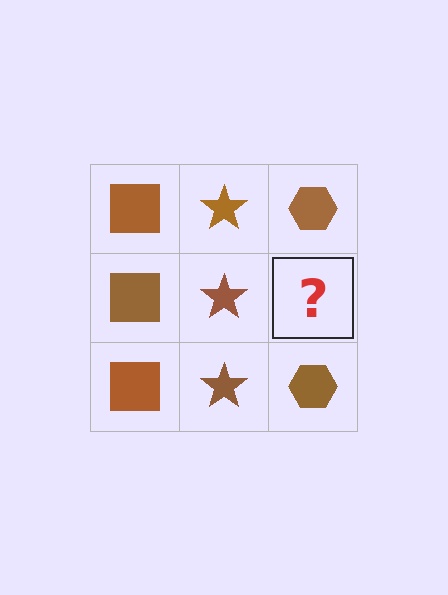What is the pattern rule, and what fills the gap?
The rule is that each column has a consistent shape. The gap should be filled with a brown hexagon.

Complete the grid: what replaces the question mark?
The question mark should be replaced with a brown hexagon.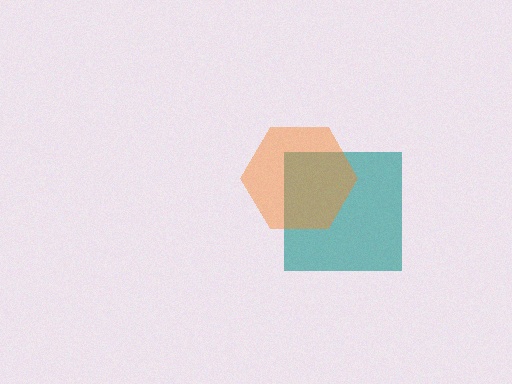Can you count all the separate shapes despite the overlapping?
Yes, there are 2 separate shapes.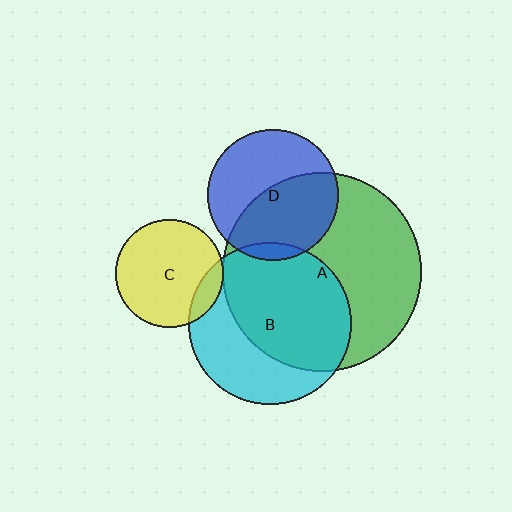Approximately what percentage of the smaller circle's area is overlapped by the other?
Approximately 10%.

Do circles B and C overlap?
Yes.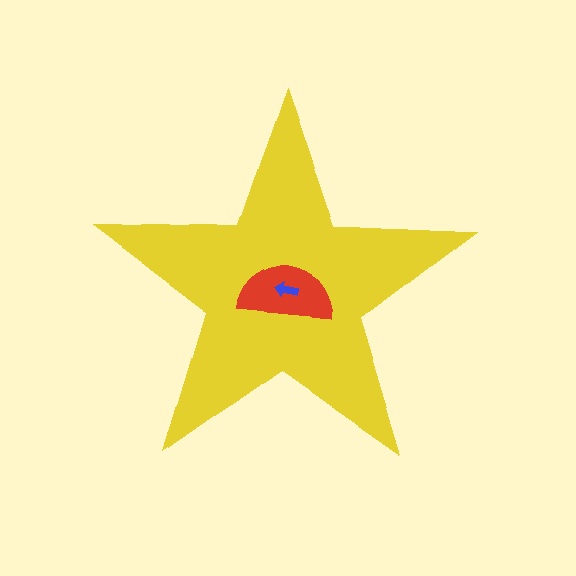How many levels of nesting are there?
3.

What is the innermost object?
The blue arrow.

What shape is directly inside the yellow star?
The red semicircle.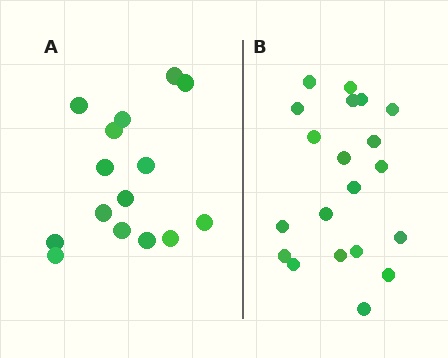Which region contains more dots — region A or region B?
Region B (the right region) has more dots.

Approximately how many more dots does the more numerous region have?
Region B has about 5 more dots than region A.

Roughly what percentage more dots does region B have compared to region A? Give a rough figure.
About 35% more.